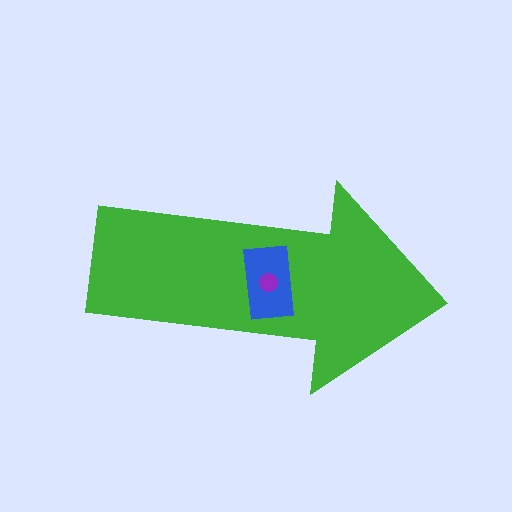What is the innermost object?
The purple circle.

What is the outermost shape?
The green arrow.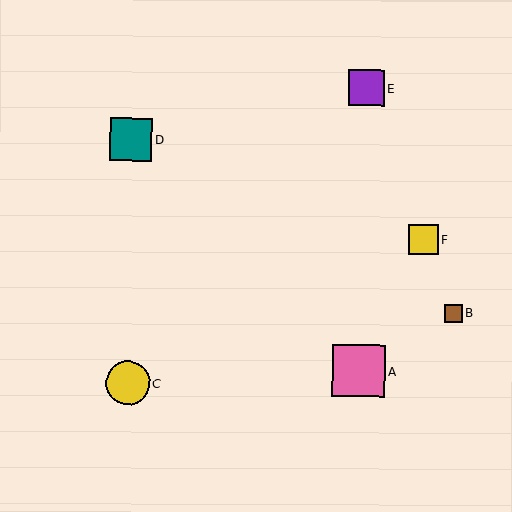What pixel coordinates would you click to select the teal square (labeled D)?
Click at (131, 139) to select the teal square D.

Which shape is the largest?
The pink square (labeled A) is the largest.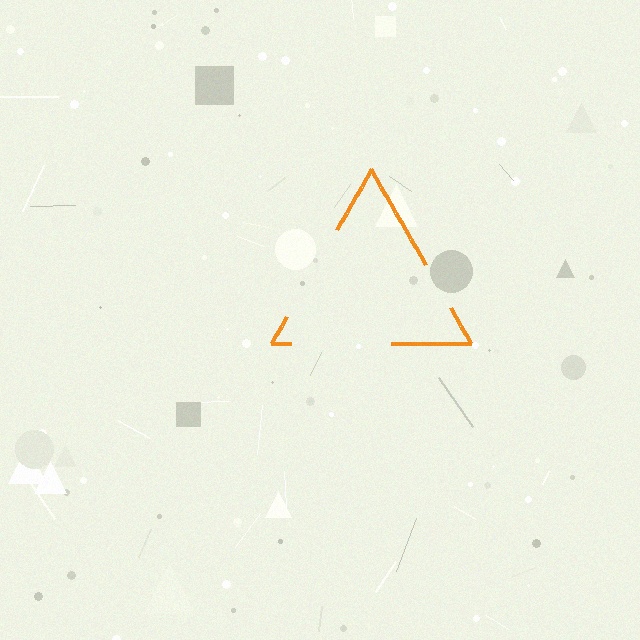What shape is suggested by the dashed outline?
The dashed outline suggests a triangle.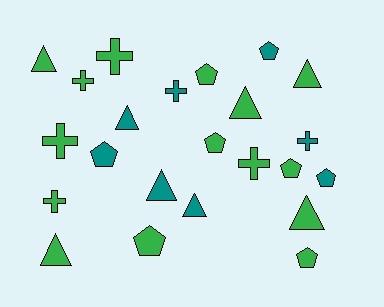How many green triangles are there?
There are 5 green triangles.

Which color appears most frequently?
Green, with 15 objects.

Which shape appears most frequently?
Triangle, with 8 objects.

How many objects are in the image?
There are 23 objects.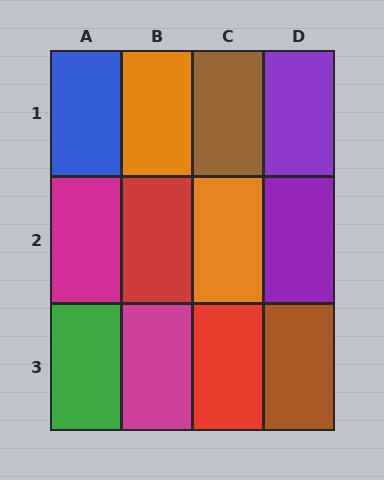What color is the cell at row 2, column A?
Magenta.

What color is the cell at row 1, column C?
Brown.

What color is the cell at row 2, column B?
Red.